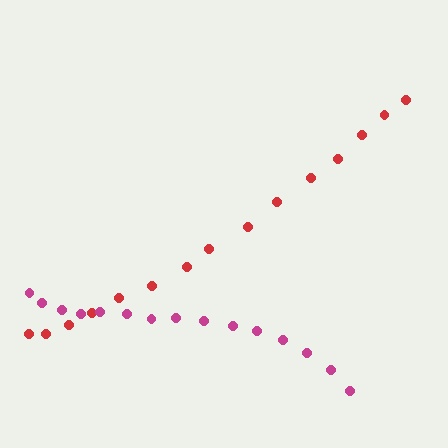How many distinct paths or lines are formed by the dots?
There are 2 distinct paths.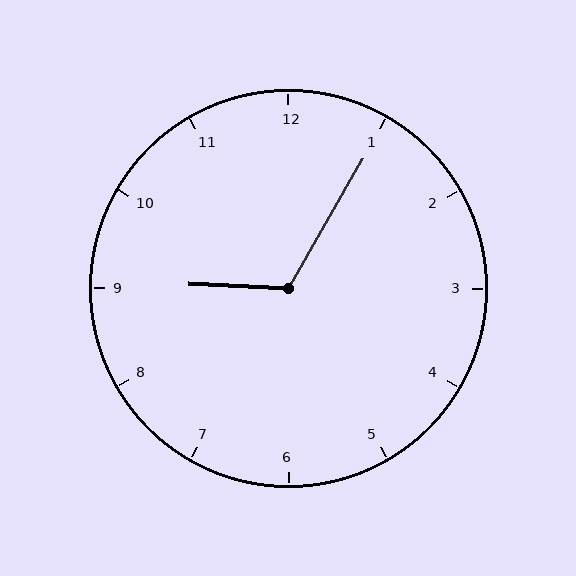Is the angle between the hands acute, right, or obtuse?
It is obtuse.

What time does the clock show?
9:05.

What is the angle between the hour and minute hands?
Approximately 118 degrees.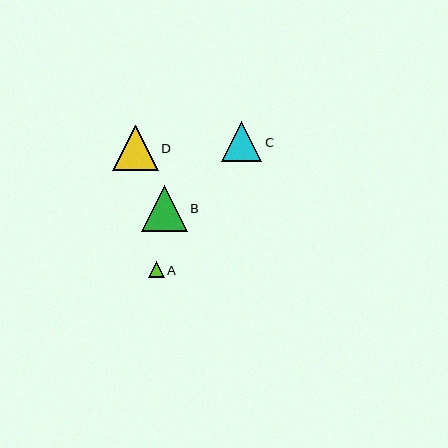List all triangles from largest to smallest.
From largest to smallest: B, D, C, A.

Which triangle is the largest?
Triangle B is the largest with a size of approximately 46 pixels.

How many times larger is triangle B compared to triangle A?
Triangle B is approximately 2.9 times the size of triangle A.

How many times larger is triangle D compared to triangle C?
Triangle D is approximately 1.1 times the size of triangle C.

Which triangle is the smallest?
Triangle A is the smallest with a size of approximately 16 pixels.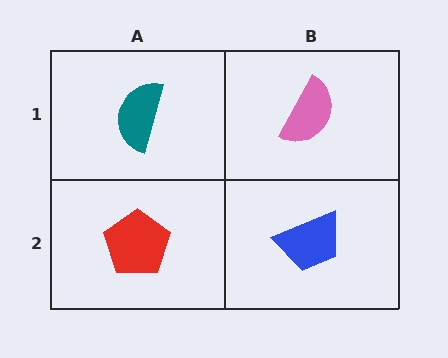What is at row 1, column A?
A teal semicircle.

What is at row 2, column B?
A blue trapezoid.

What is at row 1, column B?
A pink semicircle.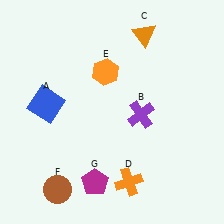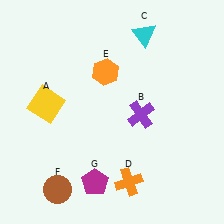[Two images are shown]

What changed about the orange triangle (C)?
In Image 1, C is orange. In Image 2, it changed to cyan.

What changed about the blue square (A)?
In Image 1, A is blue. In Image 2, it changed to yellow.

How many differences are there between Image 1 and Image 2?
There are 2 differences between the two images.